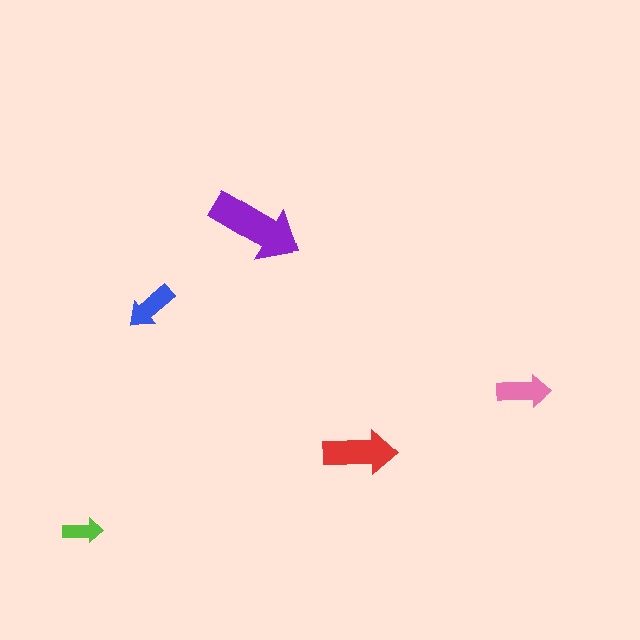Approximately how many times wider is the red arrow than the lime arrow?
About 2 times wider.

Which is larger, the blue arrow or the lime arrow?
The blue one.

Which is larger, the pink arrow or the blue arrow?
The pink one.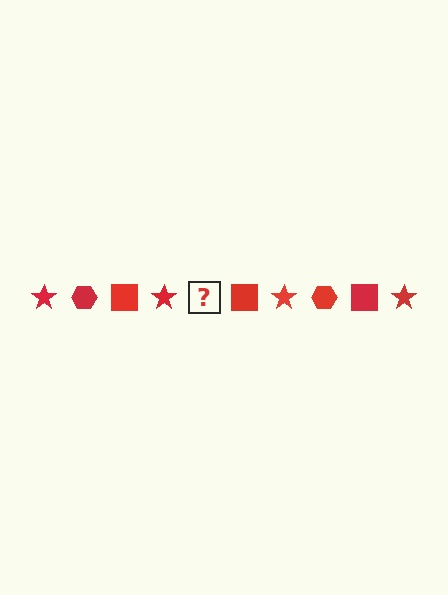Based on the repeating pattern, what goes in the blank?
The blank should be a red hexagon.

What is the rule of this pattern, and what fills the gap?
The rule is that the pattern cycles through star, hexagon, square shapes in red. The gap should be filled with a red hexagon.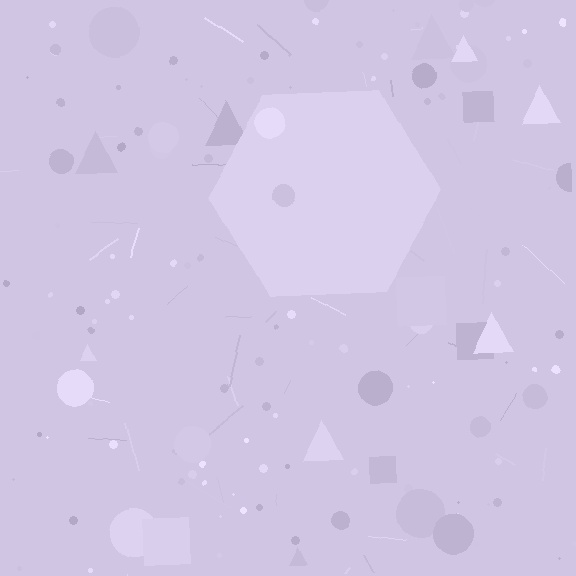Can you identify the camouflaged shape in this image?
The camouflaged shape is a hexagon.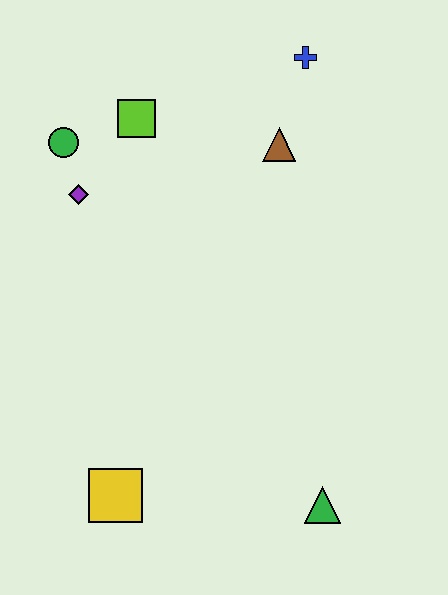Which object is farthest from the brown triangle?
The yellow square is farthest from the brown triangle.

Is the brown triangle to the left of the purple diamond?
No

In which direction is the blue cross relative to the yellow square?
The blue cross is above the yellow square.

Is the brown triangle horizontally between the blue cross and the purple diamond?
Yes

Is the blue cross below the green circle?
No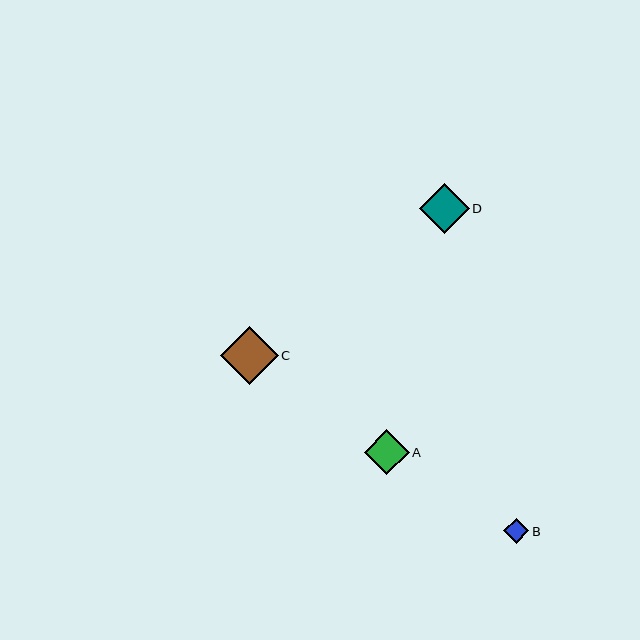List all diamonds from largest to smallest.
From largest to smallest: C, D, A, B.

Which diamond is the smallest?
Diamond B is the smallest with a size of approximately 25 pixels.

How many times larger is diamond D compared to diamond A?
Diamond D is approximately 1.1 times the size of diamond A.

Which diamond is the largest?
Diamond C is the largest with a size of approximately 58 pixels.